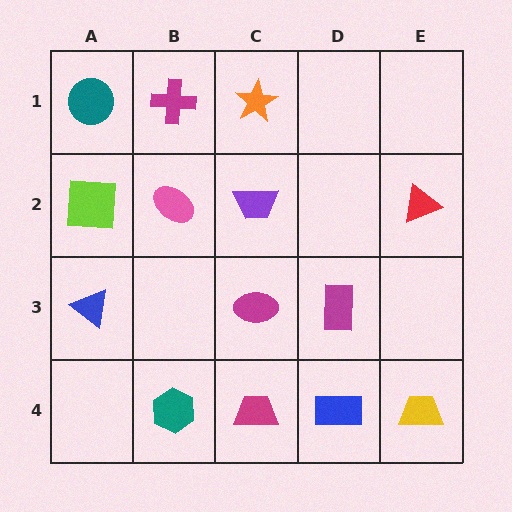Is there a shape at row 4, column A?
No, that cell is empty.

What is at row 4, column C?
A magenta trapezoid.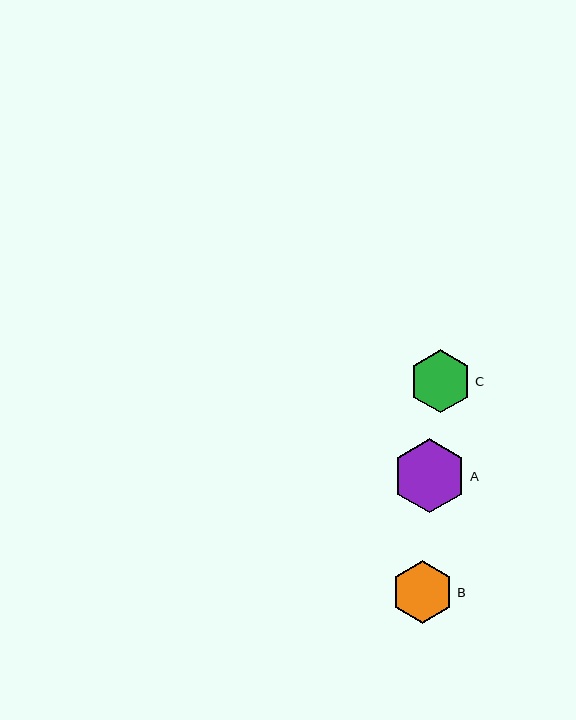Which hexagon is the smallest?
Hexagon B is the smallest with a size of approximately 63 pixels.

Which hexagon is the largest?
Hexagon A is the largest with a size of approximately 74 pixels.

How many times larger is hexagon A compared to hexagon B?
Hexagon A is approximately 1.2 times the size of hexagon B.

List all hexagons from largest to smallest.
From largest to smallest: A, C, B.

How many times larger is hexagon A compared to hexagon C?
Hexagon A is approximately 1.2 times the size of hexagon C.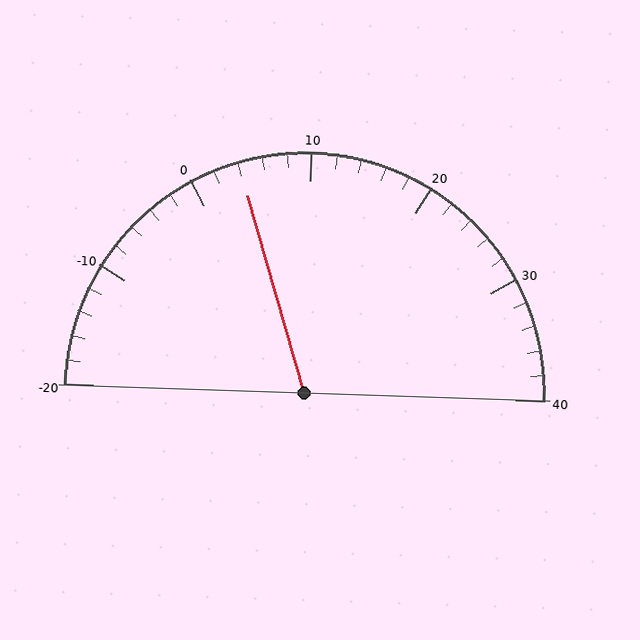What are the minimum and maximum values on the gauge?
The gauge ranges from -20 to 40.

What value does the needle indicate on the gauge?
The needle indicates approximately 4.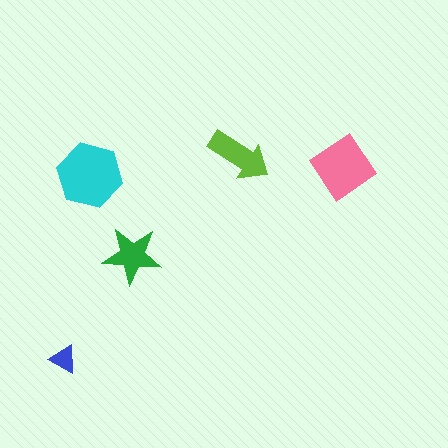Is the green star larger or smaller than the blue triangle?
Larger.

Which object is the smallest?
The blue triangle.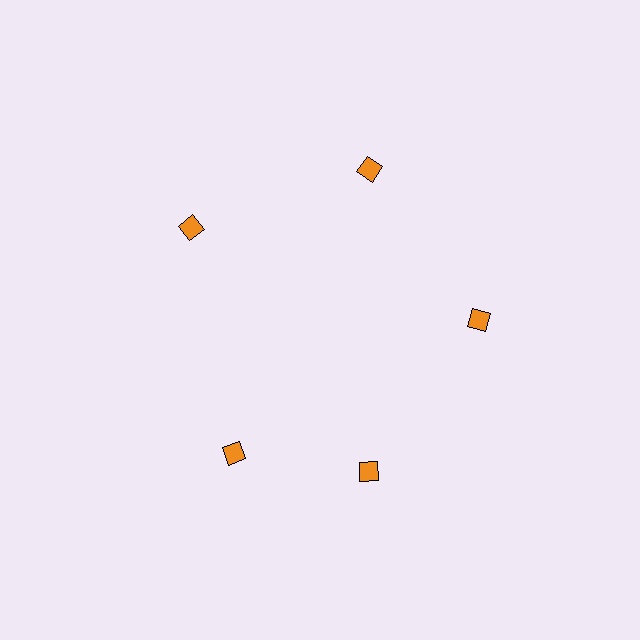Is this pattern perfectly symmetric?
No. The 5 orange diamonds are arranged in a ring, but one element near the 8 o'clock position is rotated out of alignment along the ring, breaking the 5-fold rotational symmetry.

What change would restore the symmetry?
The symmetry would be restored by rotating it back into even spacing with its neighbors so that all 5 diamonds sit at equal angles and equal distance from the center.